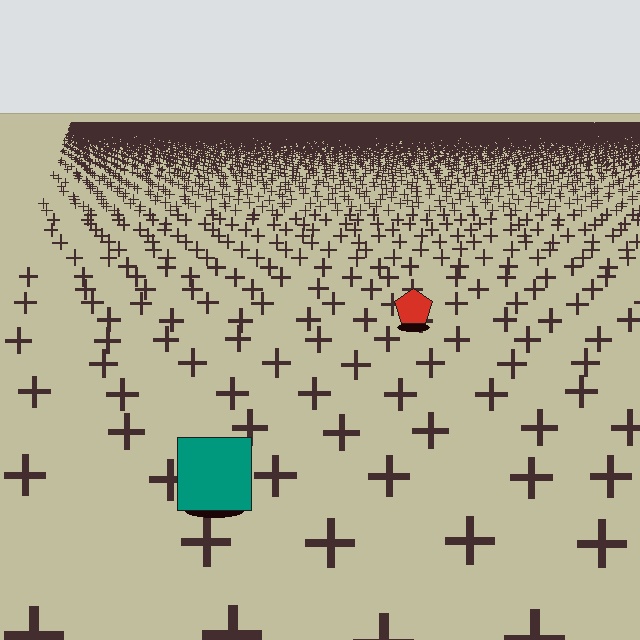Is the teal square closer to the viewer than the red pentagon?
Yes. The teal square is closer — you can tell from the texture gradient: the ground texture is coarser near it.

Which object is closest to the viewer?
The teal square is closest. The texture marks near it are larger and more spread out.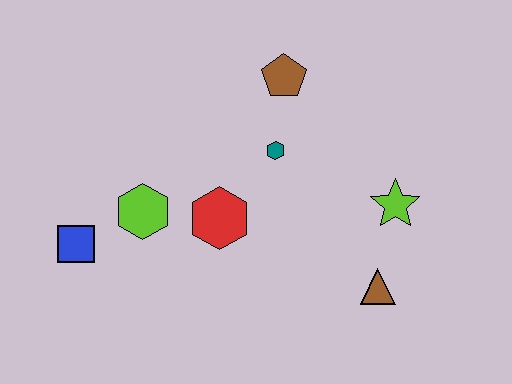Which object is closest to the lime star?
The brown triangle is closest to the lime star.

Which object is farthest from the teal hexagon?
The blue square is farthest from the teal hexagon.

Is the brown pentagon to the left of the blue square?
No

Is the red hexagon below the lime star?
Yes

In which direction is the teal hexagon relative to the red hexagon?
The teal hexagon is above the red hexagon.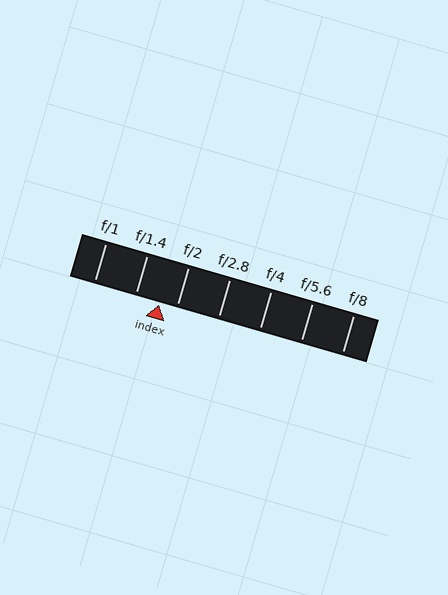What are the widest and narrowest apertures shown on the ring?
The widest aperture shown is f/1 and the narrowest is f/8.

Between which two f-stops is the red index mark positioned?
The index mark is between f/1.4 and f/2.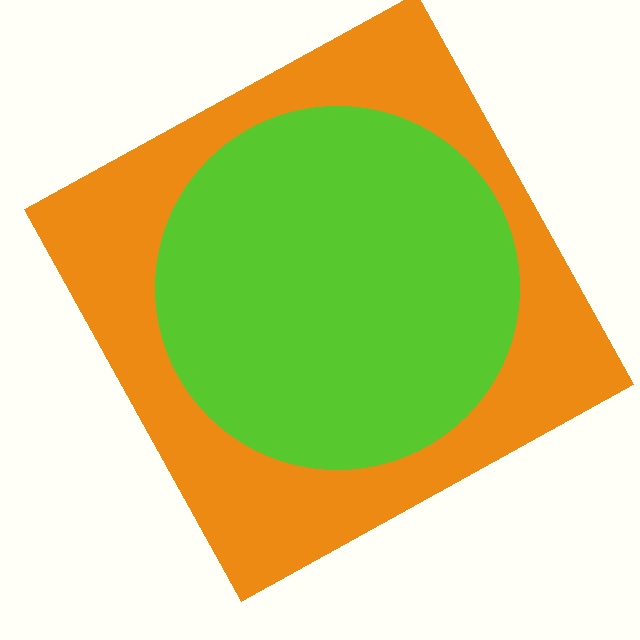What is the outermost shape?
The orange square.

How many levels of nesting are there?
2.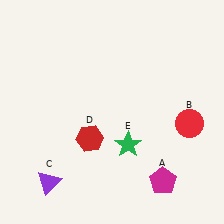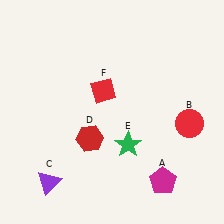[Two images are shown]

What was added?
A red diamond (F) was added in Image 2.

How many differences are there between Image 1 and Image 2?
There is 1 difference between the two images.